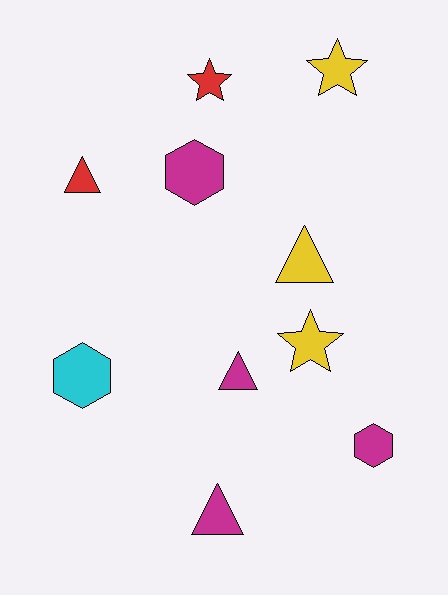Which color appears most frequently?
Magenta, with 4 objects.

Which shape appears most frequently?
Triangle, with 4 objects.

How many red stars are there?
There is 1 red star.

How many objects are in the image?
There are 10 objects.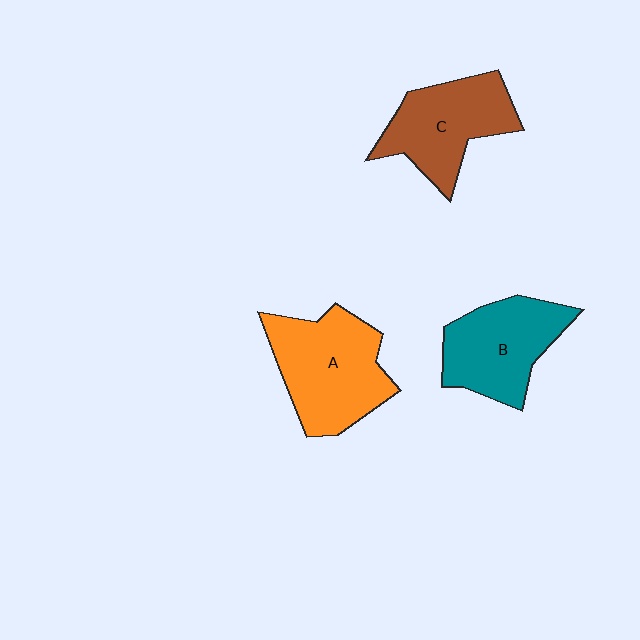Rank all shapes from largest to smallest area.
From largest to smallest: A (orange), C (brown), B (teal).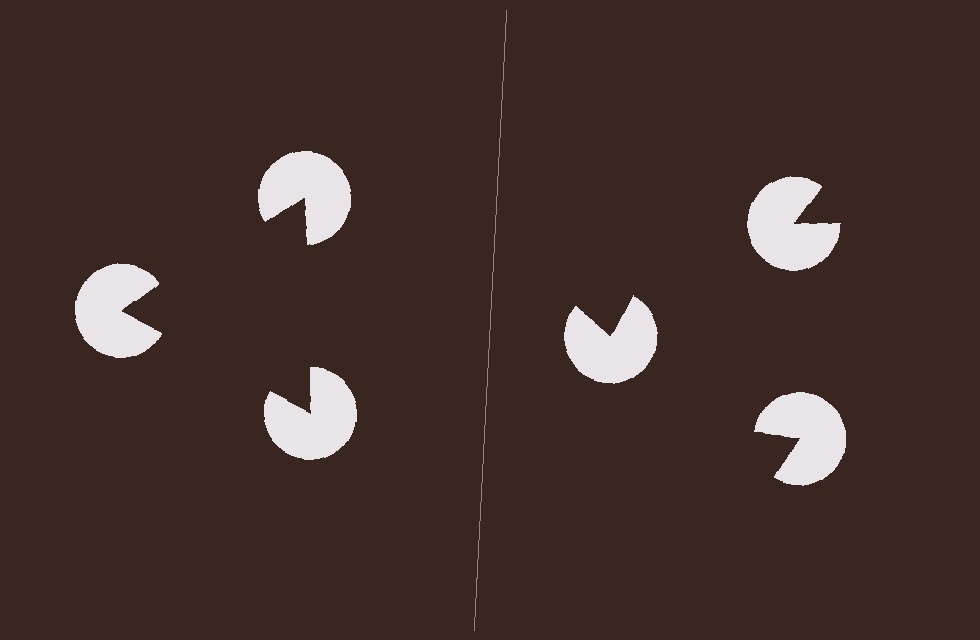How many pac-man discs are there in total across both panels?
6 — 3 on each side.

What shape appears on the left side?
An illusory triangle.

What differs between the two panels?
The pac-man discs are positioned identically on both sides; only the wedge orientations differ. On the left they align to a triangle; on the right they are misaligned.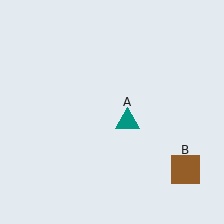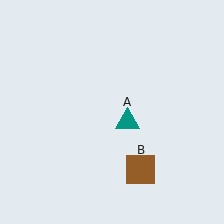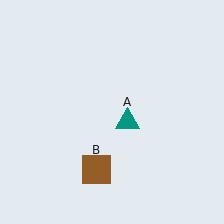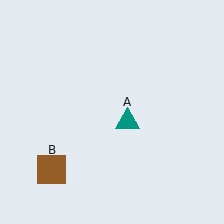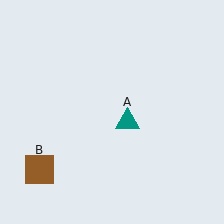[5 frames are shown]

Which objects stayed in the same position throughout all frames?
Teal triangle (object A) remained stationary.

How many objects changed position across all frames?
1 object changed position: brown square (object B).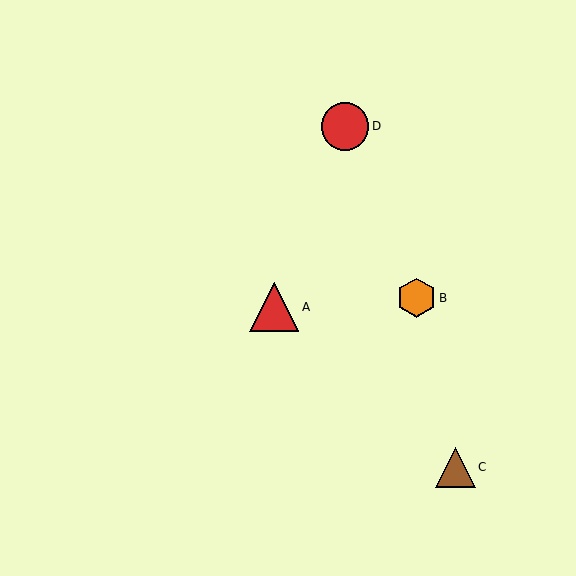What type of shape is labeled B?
Shape B is an orange hexagon.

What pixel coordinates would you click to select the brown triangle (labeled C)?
Click at (456, 467) to select the brown triangle C.